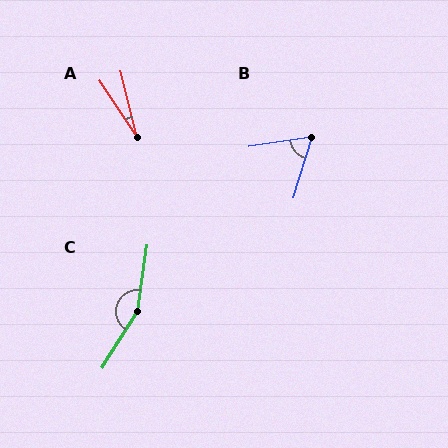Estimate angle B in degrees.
Approximately 64 degrees.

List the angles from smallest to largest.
A (19°), B (64°), C (156°).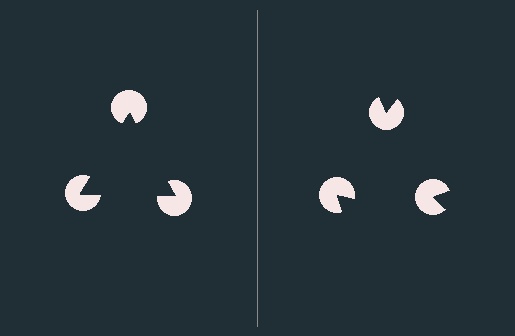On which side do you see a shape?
An illusory triangle appears on the left side. On the right side the wedge cuts are rotated, so no coherent shape forms.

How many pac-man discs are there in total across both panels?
6 — 3 on each side.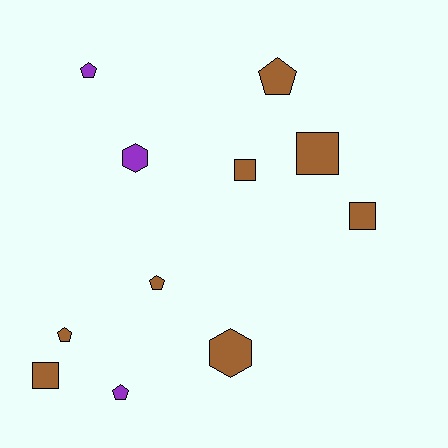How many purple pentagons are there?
There are 2 purple pentagons.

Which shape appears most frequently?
Pentagon, with 5 objects.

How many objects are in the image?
There are 11 objects.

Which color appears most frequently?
Brown, with 8 objects.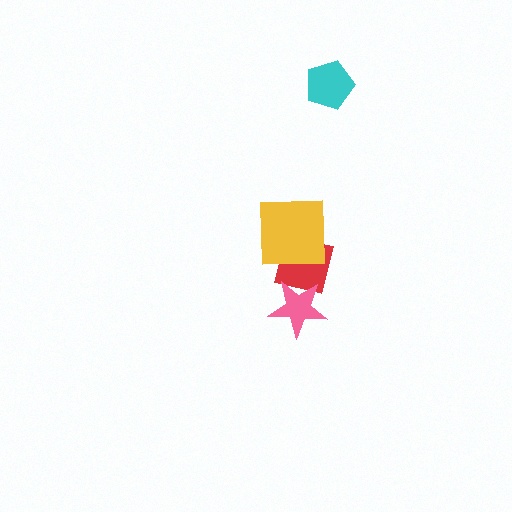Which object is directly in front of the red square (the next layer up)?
The yellow square is directly in front of the red square.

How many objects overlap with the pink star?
1 object overlaps with the pink star.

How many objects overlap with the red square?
2 objects overlap with the red square.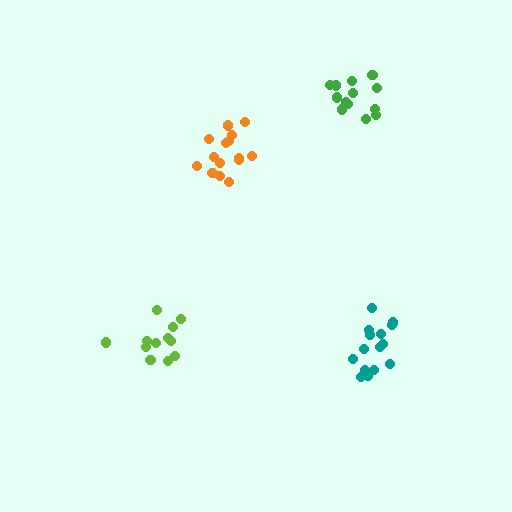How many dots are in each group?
Group 1: 12 dots, Group 2: 15 dots, Group 3: 15 dots, Group 4: 15 dots (57 total).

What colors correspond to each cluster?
The clusters are colored: lime, teal, green, orange.